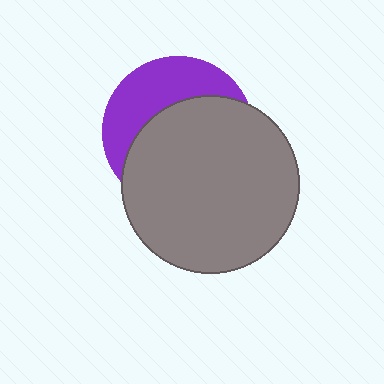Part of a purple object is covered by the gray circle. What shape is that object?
It is a circle.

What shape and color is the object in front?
The object in front is a gray circle.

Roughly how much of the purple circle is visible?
A small part of it is visible (roughly 37%).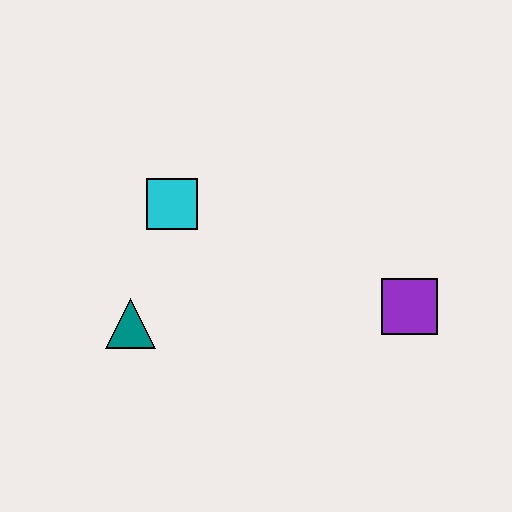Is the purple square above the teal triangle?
Yes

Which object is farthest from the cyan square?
The purple square is farthest from the cyan square.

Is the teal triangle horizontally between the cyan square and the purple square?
No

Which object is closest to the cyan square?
The teal triangle is closest to the cyan square.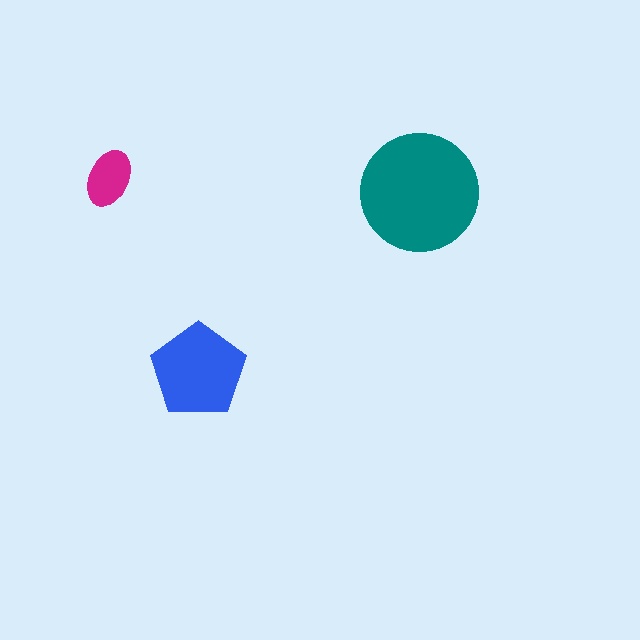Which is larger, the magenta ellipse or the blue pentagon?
The blue pentagon.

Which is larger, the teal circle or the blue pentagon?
The teal circle.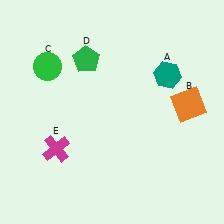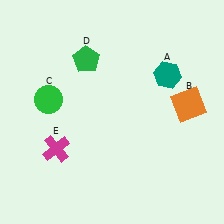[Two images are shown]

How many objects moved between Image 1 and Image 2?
1 object moved between the two images.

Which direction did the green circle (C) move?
The green circle (C) moved down.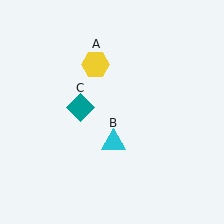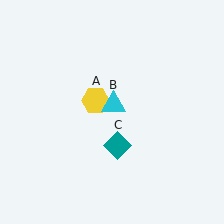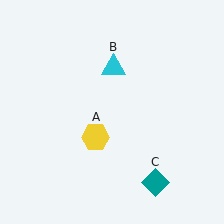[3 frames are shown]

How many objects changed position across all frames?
3 objects changed position: yellow hexagon (object A), cyan triangle (object B), teal diamond (object C).